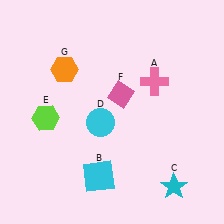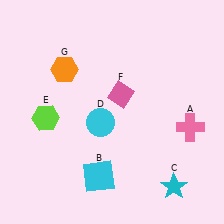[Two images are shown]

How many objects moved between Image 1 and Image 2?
1 object moved between the two images.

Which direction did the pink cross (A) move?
The pink cross (A) moved down.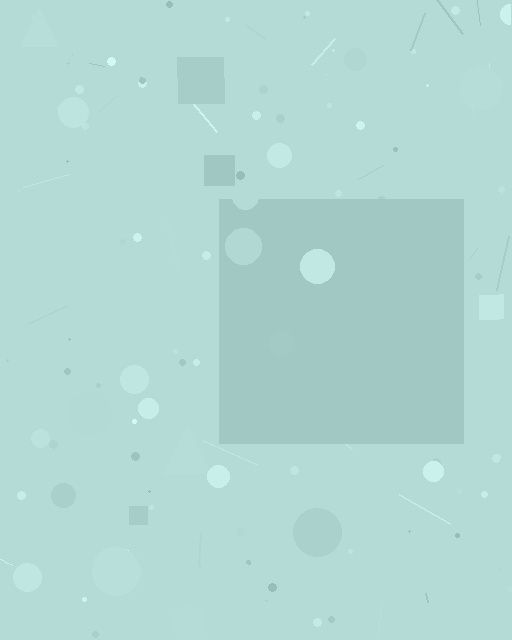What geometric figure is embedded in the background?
A square is embedded in the background.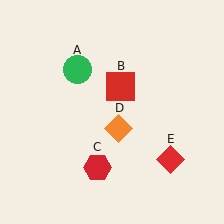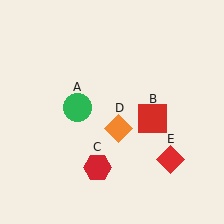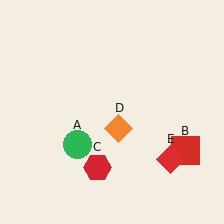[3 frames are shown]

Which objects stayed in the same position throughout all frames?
Red hexagon (object C) and orange diamond (object D) and red diamond (object E) remained stationary.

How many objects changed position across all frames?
2 objects changed position: green circle (object A), red square (object B).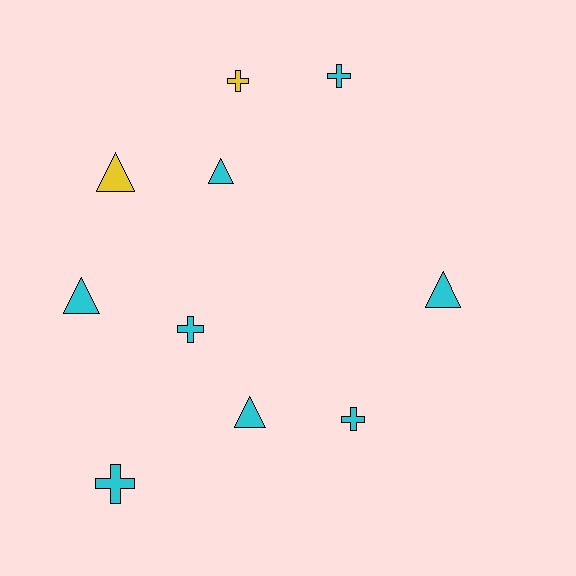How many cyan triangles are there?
There are 4 cyan triangles.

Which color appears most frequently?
Cyan, with 8 objects.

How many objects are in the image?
There are 10 objects.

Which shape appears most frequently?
Triangle, with 5 objects.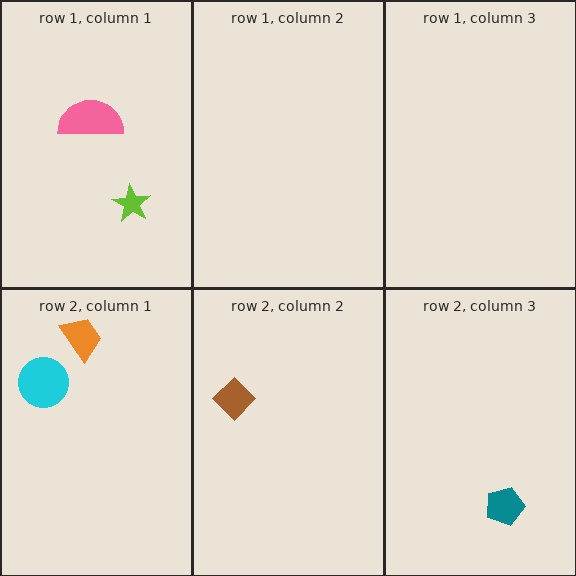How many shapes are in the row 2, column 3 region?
1.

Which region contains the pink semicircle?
The row 1, column 1 region.